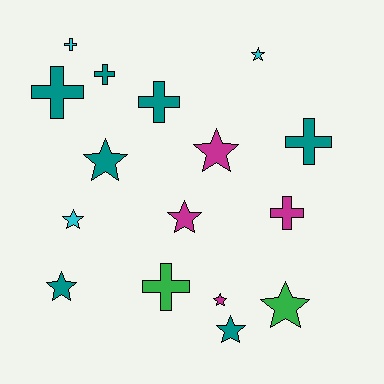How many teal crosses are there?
There are 4 teal crosses.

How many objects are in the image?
There are 16 objects.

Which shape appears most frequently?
Star, with 9 objects.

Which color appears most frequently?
Teal, with 7 objects.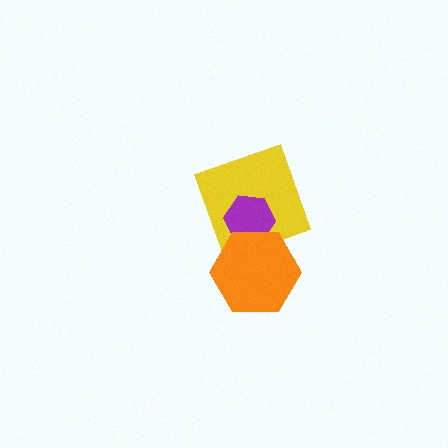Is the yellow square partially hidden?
Yes, it is partially covered by another shape.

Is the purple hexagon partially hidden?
Yes, it is partially covered by another shape.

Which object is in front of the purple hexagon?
The orange hexagon is in front of the purple hexagon.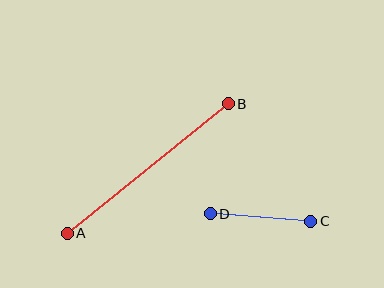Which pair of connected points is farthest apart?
Points A and B are farthest apart.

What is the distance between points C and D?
The distance is approximately 101 pixels.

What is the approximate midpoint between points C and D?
The midpoint is at approximately (260, 218) pixels.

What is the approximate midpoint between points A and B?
The midpoint is at approximately (148, 169) pixels.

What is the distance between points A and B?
The distance is approximately 207 pixels.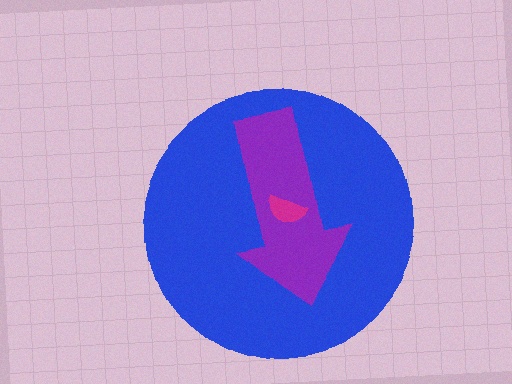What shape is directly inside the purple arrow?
The magenta semicircle.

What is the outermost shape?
The blue circle.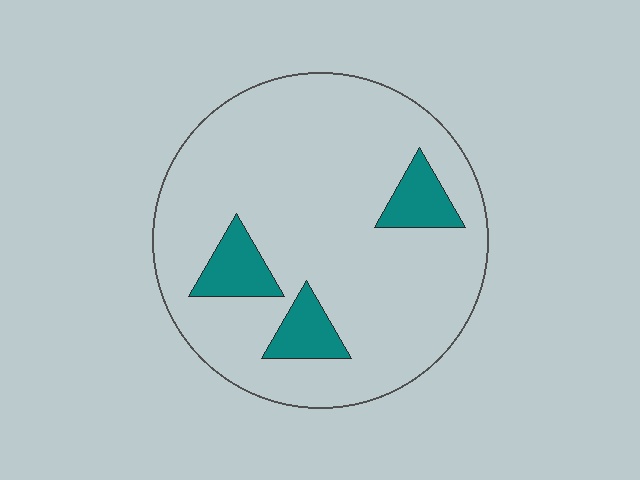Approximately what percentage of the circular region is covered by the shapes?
Approximately 15%.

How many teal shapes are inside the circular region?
3.